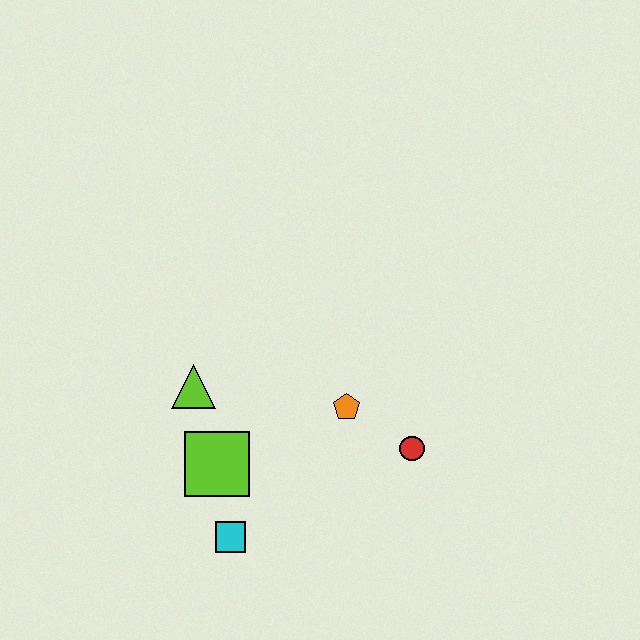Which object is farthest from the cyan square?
The red circle is farthest from the cyan square.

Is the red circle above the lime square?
Yes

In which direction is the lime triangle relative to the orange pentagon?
The lime triangle is to the left of the orange pentagon.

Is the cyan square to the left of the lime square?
No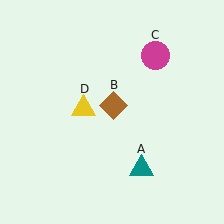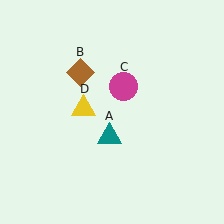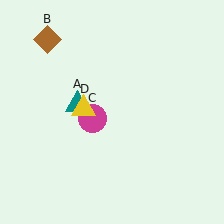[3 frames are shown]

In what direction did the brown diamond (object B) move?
The brown diamond (object B) moved up and to the left.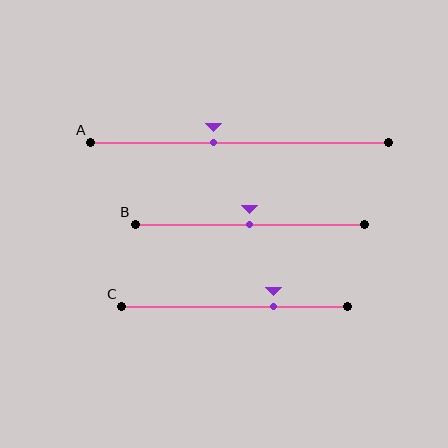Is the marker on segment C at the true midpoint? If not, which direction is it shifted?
No, the marker on segment C is shifted to the right by about 17% of the segment length.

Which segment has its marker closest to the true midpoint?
Segment B has its marker closest to the true midpoint.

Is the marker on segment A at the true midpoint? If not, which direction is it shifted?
No, the marker on segment A is shifted to the left by about 9% of the segment length.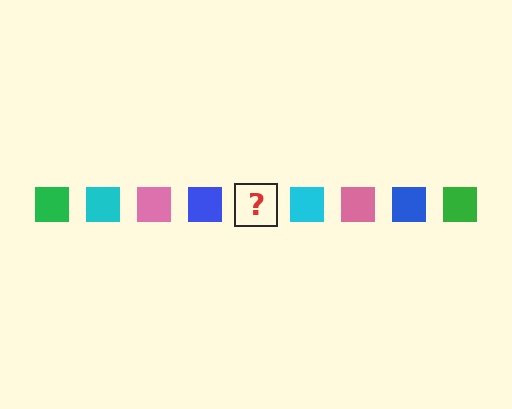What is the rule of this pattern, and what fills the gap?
The rule is that the pattern cycles through green, cyan, pink, blue squares. The gap should be filled with a green square.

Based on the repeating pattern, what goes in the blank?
The blank should be a green square.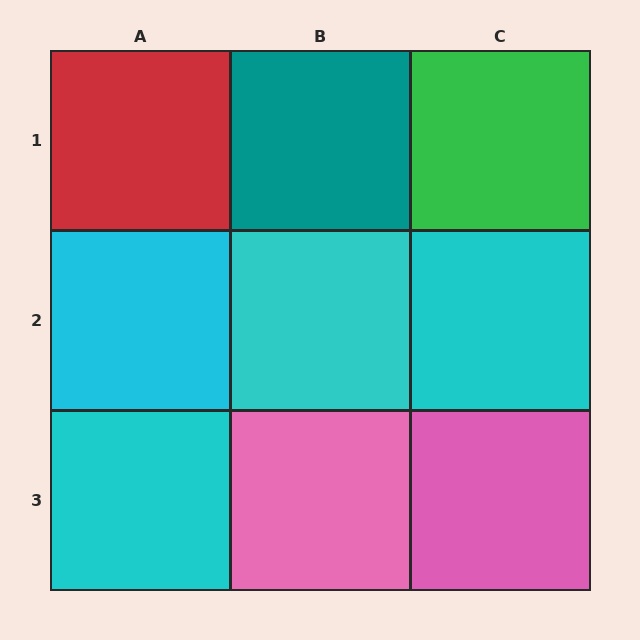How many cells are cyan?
4 cells are cyan.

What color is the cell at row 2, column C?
Cyan.